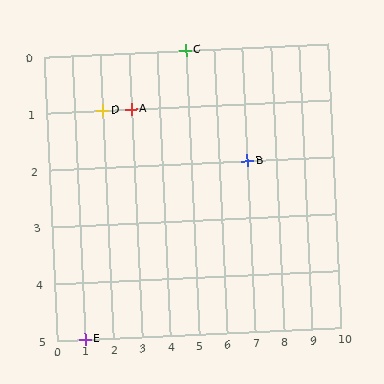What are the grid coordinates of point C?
Point C is at grid coordinates (5, 0).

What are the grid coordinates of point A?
Point A is at grid coordinates (3, 1).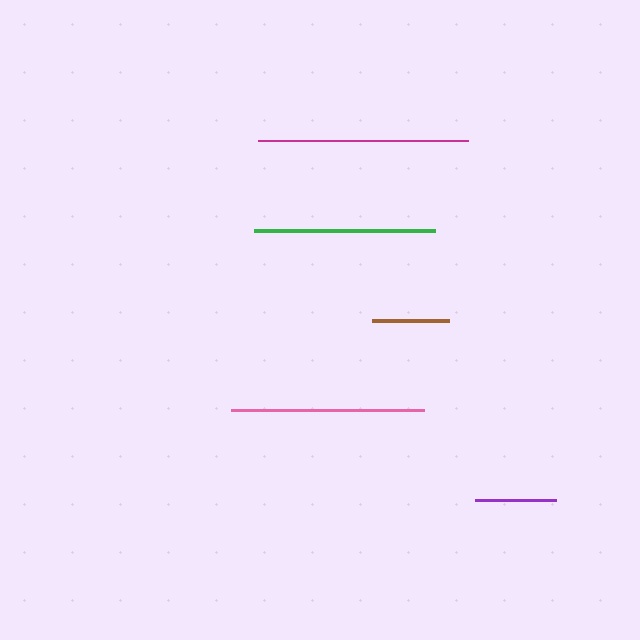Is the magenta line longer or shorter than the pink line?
The magenta line is longer than the pink line.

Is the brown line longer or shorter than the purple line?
The purple line is longer than the brown line.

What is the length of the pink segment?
The pink segment is approximately 193 pixels long.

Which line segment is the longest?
The magenta line is the longest at approximately 209 pixels.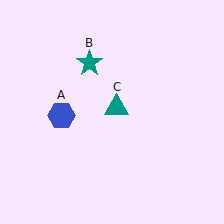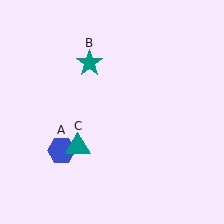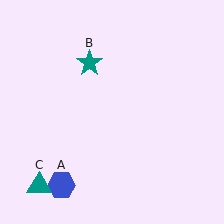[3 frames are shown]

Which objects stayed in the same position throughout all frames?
Teal star (object B) remained stationary.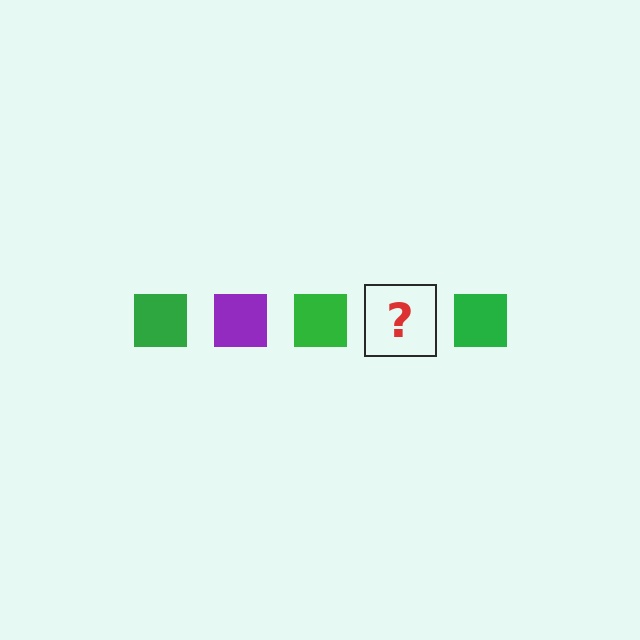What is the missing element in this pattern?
The missing element is a purple square.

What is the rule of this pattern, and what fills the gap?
The rule is that the pattern cycles through green, purple squares. The gap should be filled with a purple square.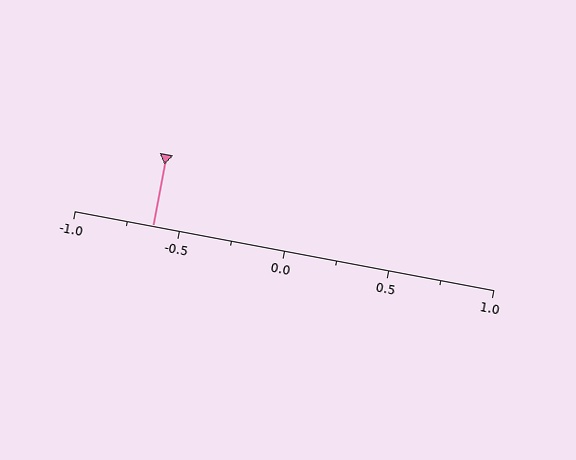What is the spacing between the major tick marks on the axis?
The major ticks are spaced 0.5 apart.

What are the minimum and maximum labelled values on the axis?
The axis runs from -1.0 to 1.0.